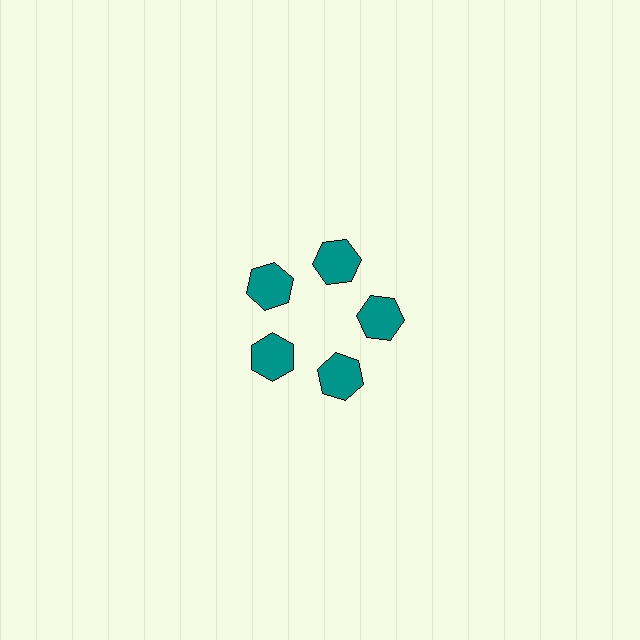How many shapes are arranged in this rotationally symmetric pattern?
There are 5 shapes, arranged in 5 groups of 1.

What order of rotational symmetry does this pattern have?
This pattern has 5-fold rotational symmetry.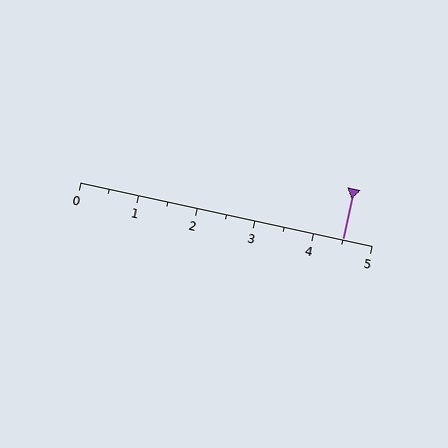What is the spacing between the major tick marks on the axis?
The major ticks are spaced 1 apart.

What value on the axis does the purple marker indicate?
The marker indicates approximately 4.5.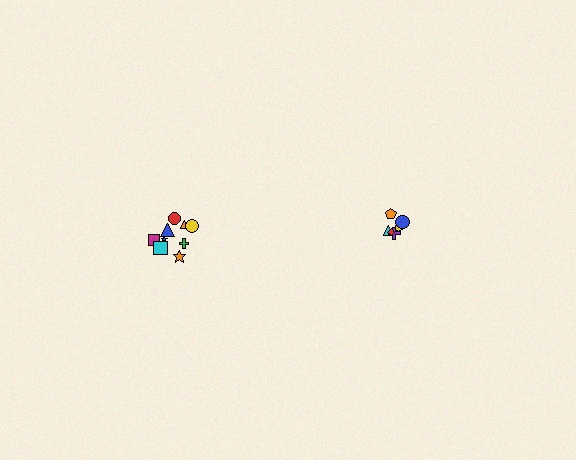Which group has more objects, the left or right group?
The left group.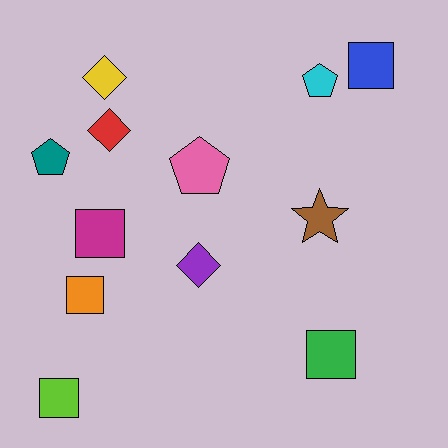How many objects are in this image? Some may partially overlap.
There are 12 objects.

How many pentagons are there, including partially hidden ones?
There are 3 pentagons.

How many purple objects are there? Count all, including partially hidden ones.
There is 1 purple object.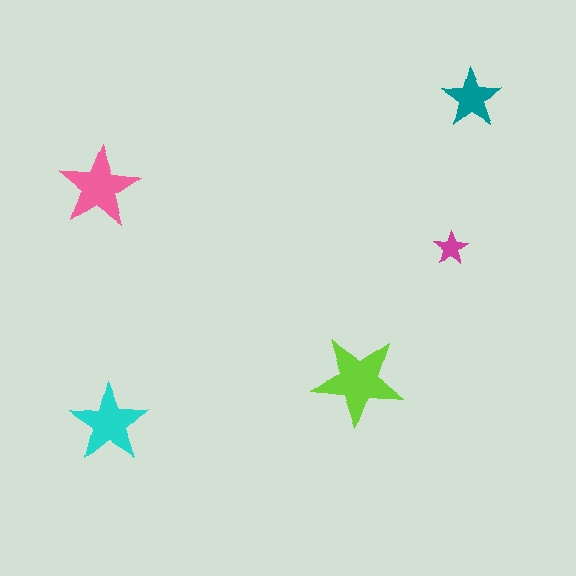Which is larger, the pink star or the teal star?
The pink one.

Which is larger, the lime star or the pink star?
The lime one.